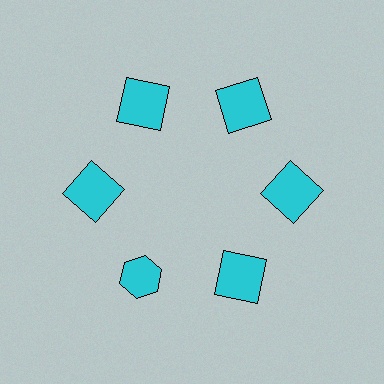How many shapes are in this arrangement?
There are 6 shapes arranged in a ring pattern.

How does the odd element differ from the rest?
It has a different shape: hexagon instead of square.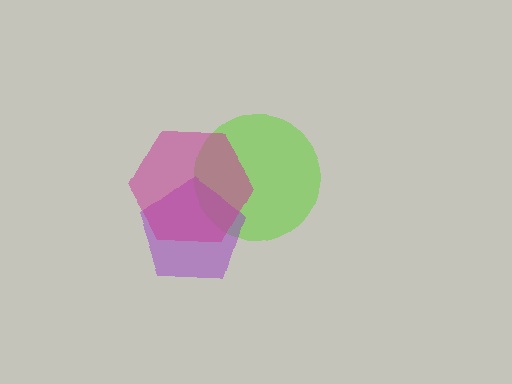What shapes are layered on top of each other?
The layered shapes are: a lime circle, a purple pentagon, a magenta hexagon.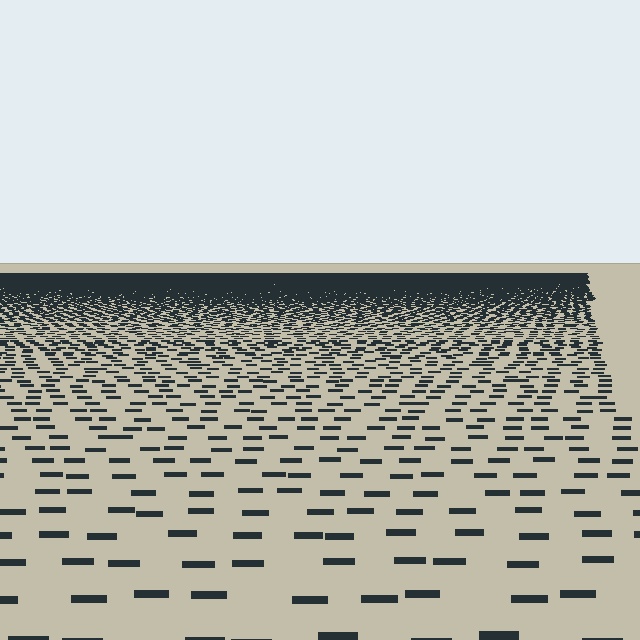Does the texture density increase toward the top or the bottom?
Density increases toward the top.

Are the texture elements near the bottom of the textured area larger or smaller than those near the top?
Larger. Near the bottom, elements are closer to the viewer and appear at a bigger on-screen size.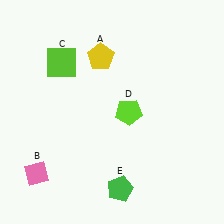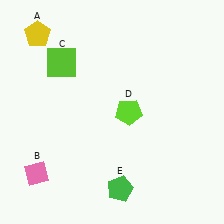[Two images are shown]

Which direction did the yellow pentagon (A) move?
The yellow pentagon (A) moved left.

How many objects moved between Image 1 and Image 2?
1 object moved between the two images.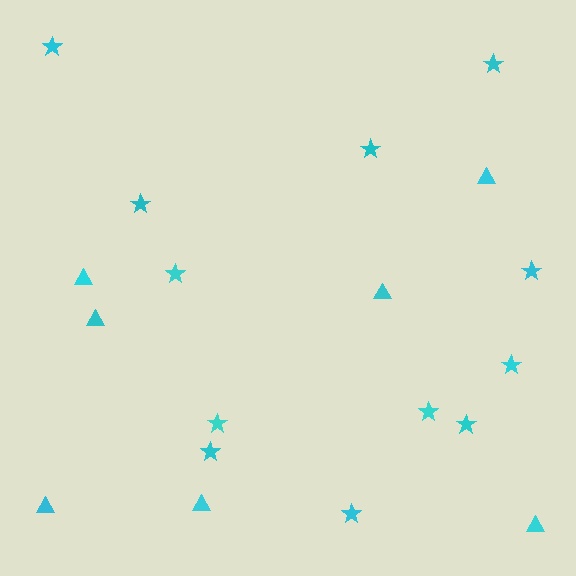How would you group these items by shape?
There are 2 groups: one group of triangles (7) and one group of stars (12).